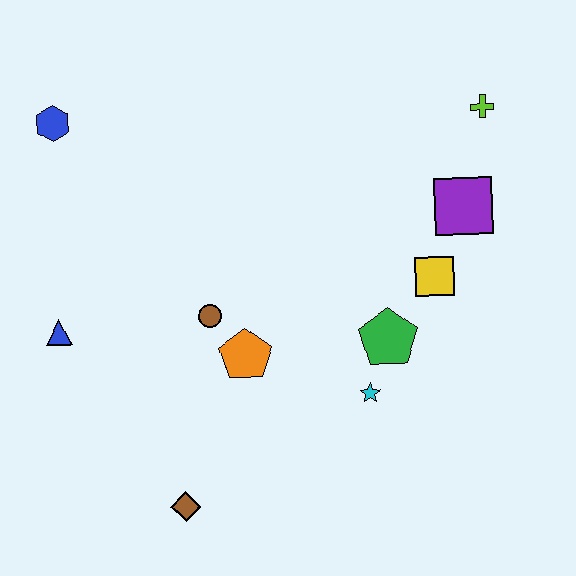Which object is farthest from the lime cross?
The brown diamond is farthest from the lime cross.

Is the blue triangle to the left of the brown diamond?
Yes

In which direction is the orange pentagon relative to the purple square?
The orange pentagon is to the left of the purple square.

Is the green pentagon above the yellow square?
No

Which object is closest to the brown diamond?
The orange pentagon is closest to the brown diamond.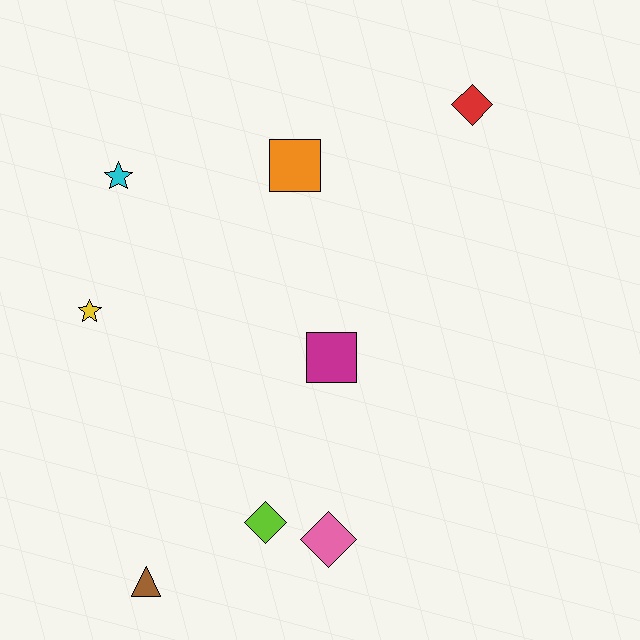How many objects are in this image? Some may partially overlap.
There are 8 objects.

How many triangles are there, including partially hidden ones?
There is 1 triangle.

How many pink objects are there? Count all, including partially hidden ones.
There is 1 pink object.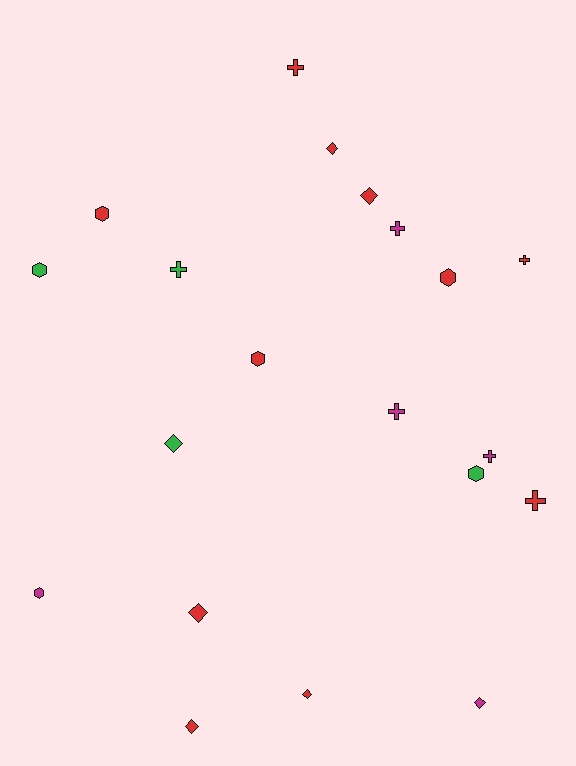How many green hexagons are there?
There are 2 green hexagons.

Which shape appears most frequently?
Cross, with 7 objects.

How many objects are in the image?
There are 20 objects.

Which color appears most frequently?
Red, with 11 objects.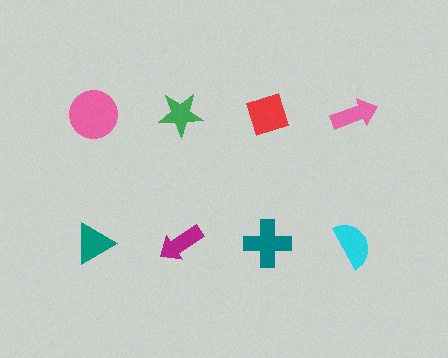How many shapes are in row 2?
4 shapes.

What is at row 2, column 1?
A teal triangle.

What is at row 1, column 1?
A pink circle.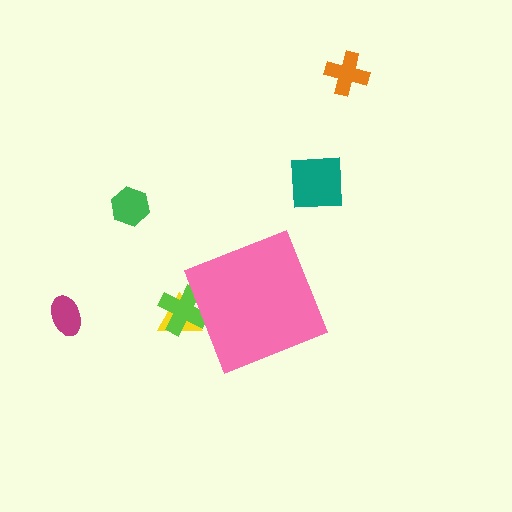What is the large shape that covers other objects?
A pink diamond.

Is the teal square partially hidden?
No, the teal square is fully visible.